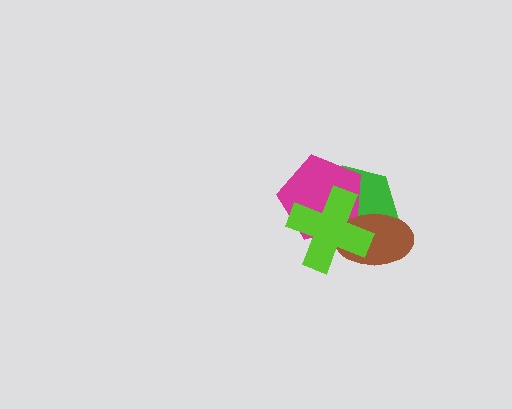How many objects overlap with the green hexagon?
3 objects overlap with the green hexagon.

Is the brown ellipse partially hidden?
Yes, it is partially covered by another shape.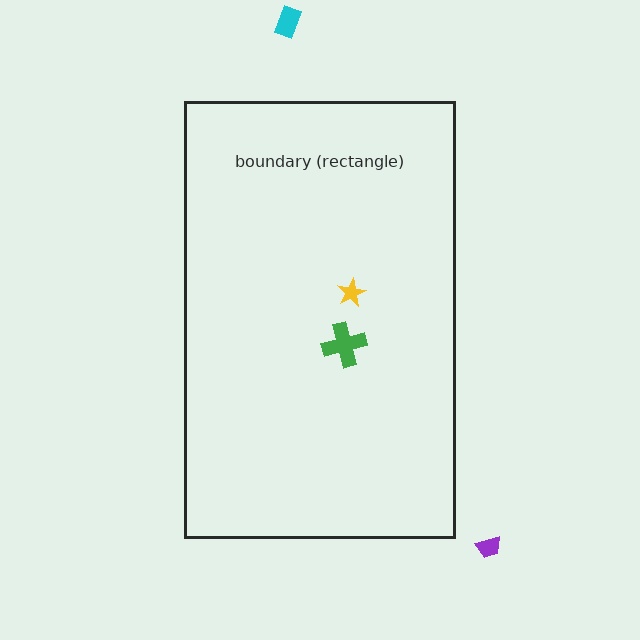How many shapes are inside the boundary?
2 inside, 2 outside.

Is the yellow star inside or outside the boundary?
Inside.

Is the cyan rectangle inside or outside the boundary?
Outside.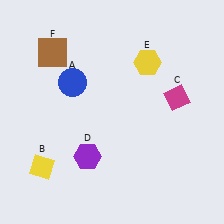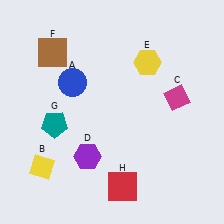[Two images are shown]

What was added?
A teal pentagon (G), a red square (H) were added in Image 2.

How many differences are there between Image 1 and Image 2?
There are 2 differences between the two images.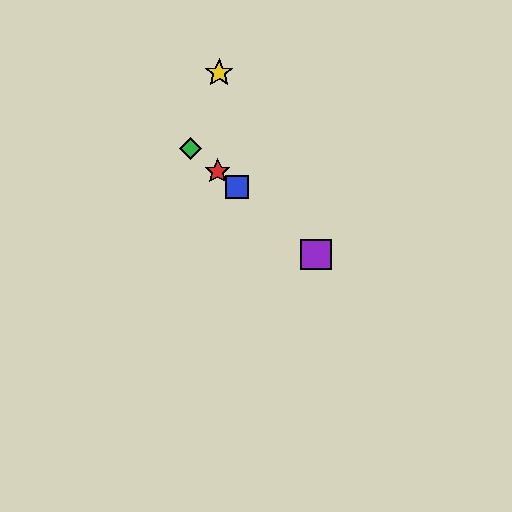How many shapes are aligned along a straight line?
4 shapes (the red star, the blue square, the green diamond, the purple square) are aligned along a straight line.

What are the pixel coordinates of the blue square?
The blue square is at (237, 187).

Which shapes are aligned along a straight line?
The red star, the blue square, the green diamond, the purple square are aligned along a straight line.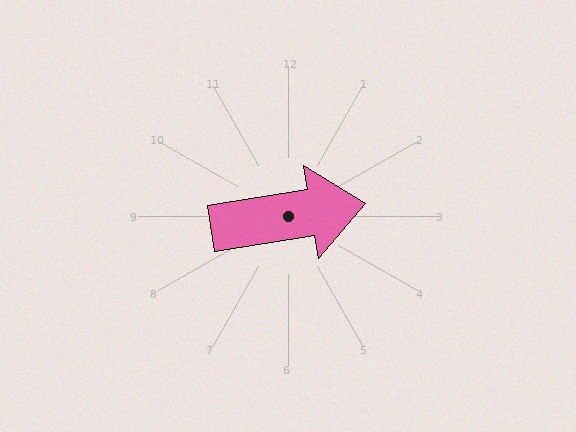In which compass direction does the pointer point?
East.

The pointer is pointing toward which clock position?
Roughly 3 o'clock.